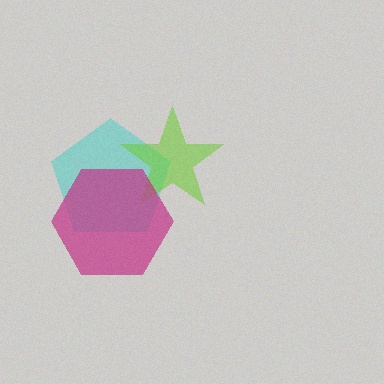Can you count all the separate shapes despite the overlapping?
Yes, there are 3 separate shapes.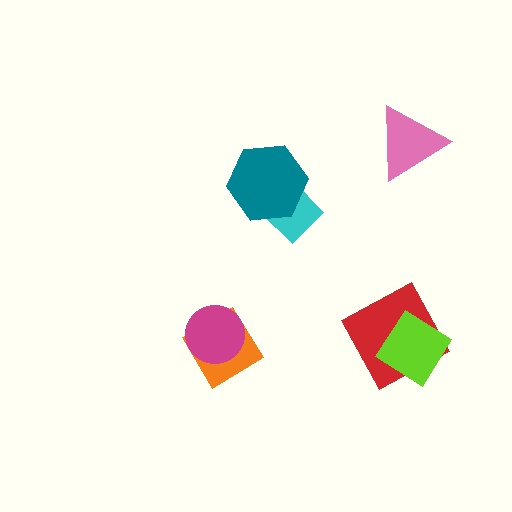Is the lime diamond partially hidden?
No, no other shape covers it.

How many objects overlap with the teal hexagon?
1 object overlaps with the teal hexagon.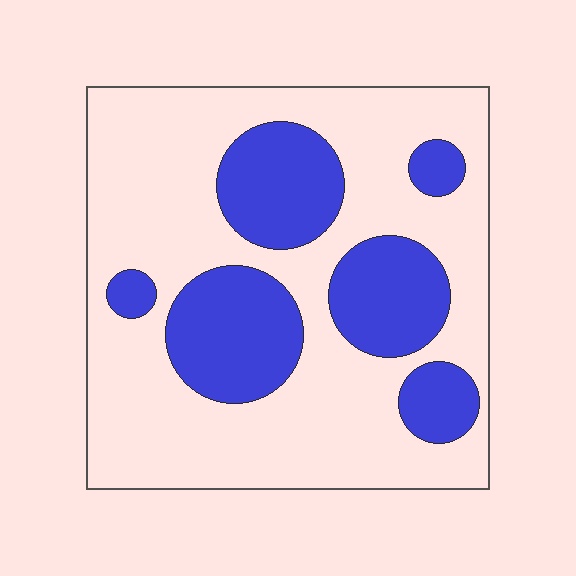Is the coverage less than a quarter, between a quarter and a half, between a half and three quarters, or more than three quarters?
Between a quarter and a half.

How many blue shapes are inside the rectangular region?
6.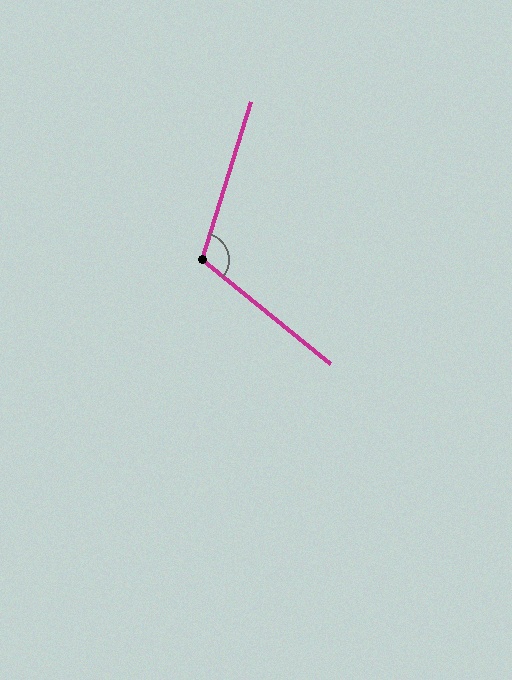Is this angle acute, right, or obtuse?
It is obtuse.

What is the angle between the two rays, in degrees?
Approximately 112 degrees.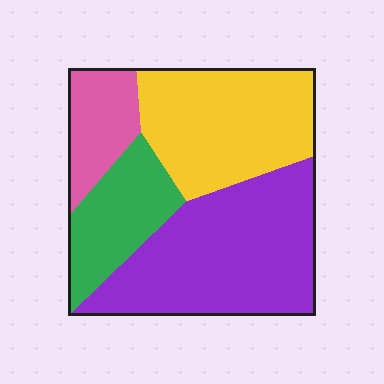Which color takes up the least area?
Pink, at roughly 10%.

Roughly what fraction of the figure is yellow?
Yellow covers about 30% of the figure.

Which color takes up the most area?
Purple, at roughly 40%.